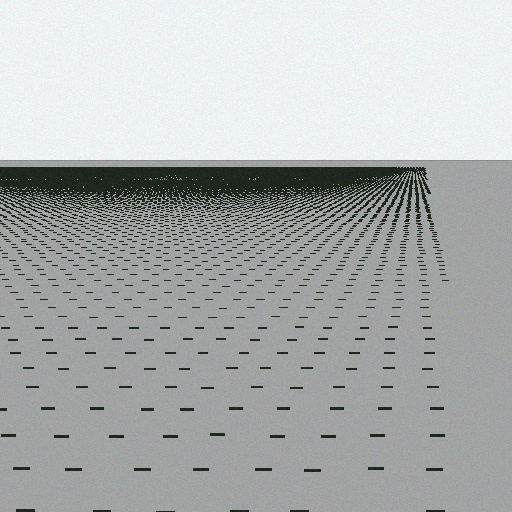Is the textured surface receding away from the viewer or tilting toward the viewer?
The surface is receding away from the viewer. Texture elements get smaller and denser toward the top.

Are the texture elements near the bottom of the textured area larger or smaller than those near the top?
Larger. Near the bottom, elements are closer to the viewer and appear at a bigger on-screen size.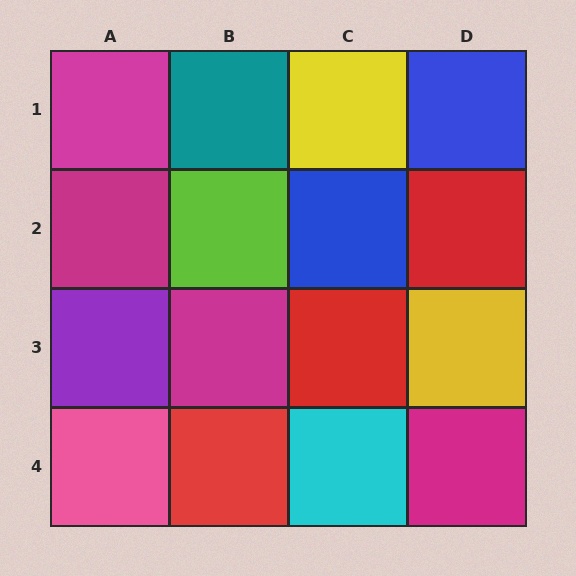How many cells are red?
3 cells are red.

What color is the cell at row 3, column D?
Yellow.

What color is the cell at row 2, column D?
Red.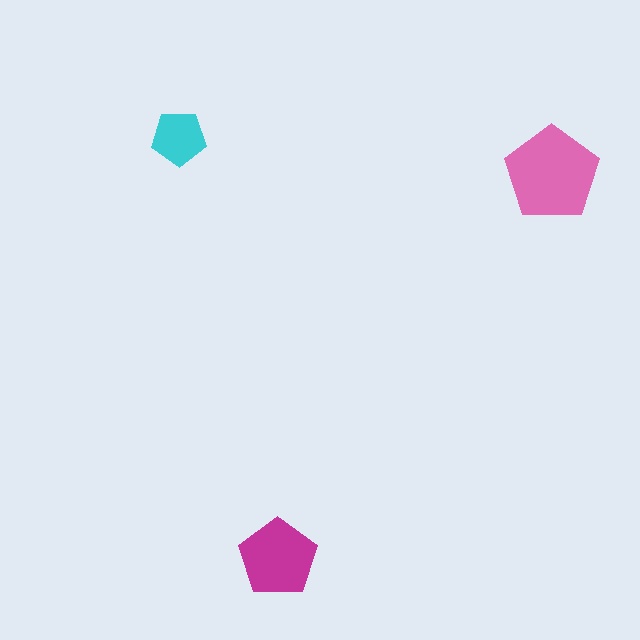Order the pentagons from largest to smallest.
the pink one, the magenta one, the cyan one.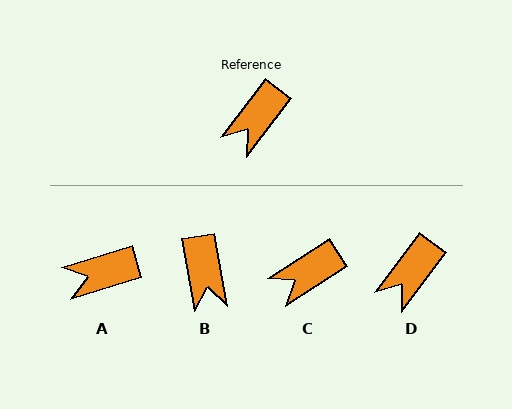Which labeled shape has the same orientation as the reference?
D.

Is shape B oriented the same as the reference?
No, it is off by about 47 degrees.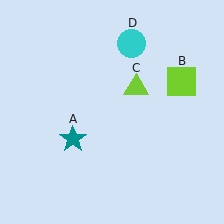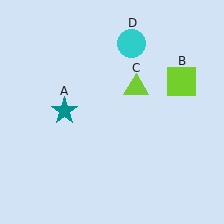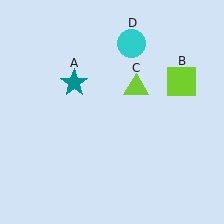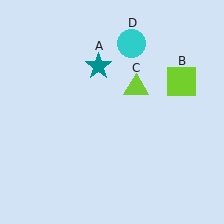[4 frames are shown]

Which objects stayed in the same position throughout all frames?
Lime square (object B) and lime triangle (object C) and cyan circle (object D) remained stationary.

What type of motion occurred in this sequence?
The teal star (object A) rotated clockwise around the center of the scene.